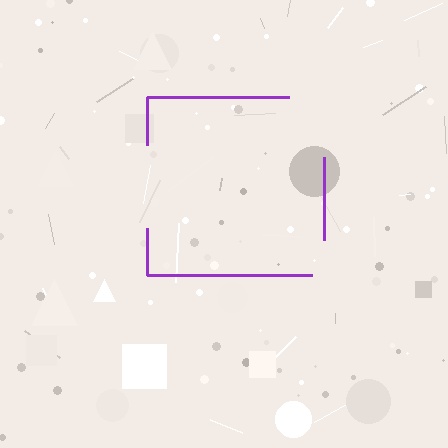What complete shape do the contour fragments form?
The contour fragments form a square.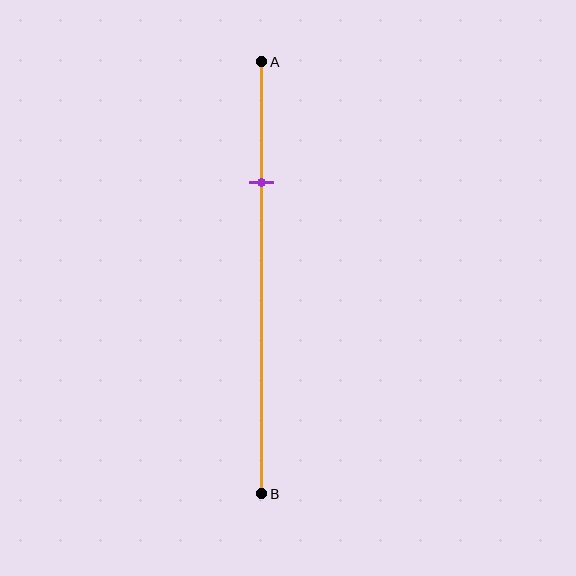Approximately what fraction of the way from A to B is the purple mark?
The purple mark is approximately 30% of the way from A to B.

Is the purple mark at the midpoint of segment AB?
No, the mark is at about 30% from A, not at the 50% midpoint.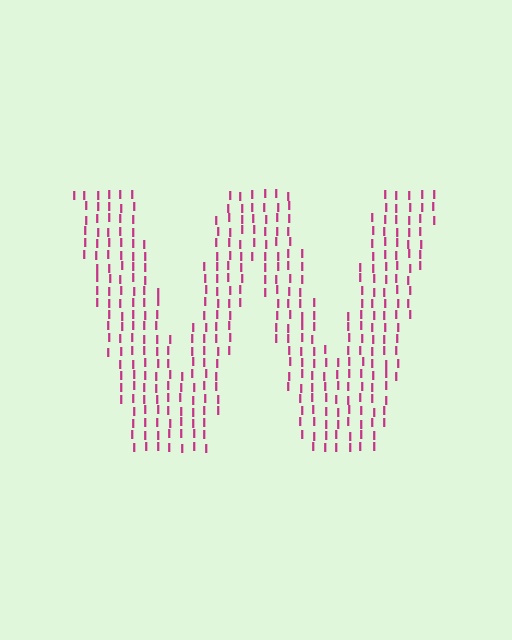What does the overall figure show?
The overall figure shows the letter W.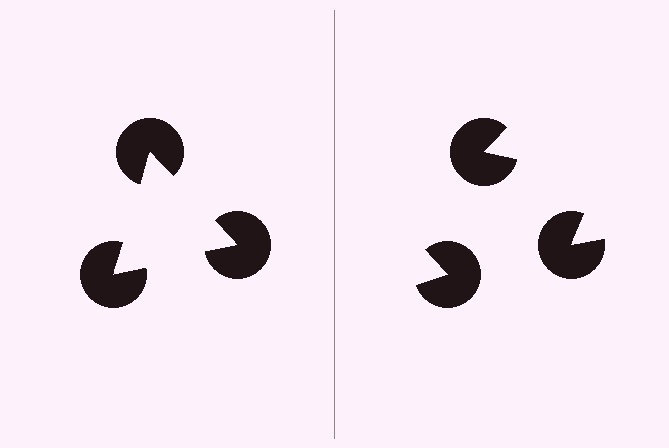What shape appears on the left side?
An illusory triangle.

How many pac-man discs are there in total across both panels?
6 — 3 on each side.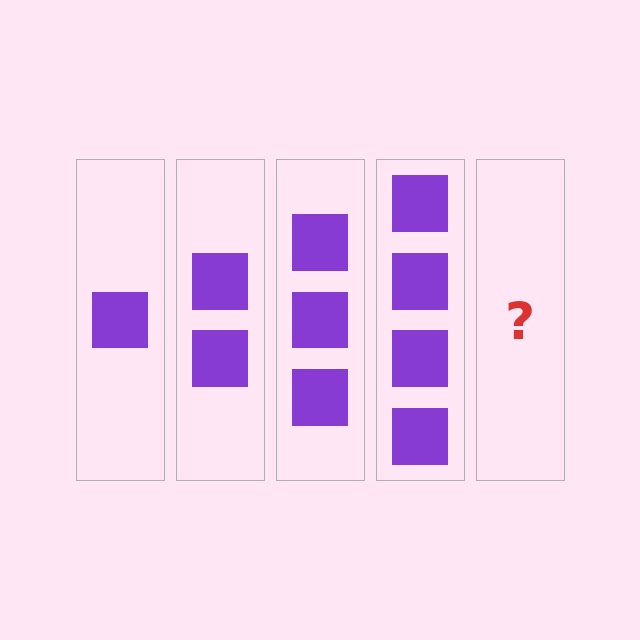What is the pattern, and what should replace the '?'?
The pattern is that each step adds one more square. The '?' should be 5 squares.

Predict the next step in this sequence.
The next step is 5 squares.